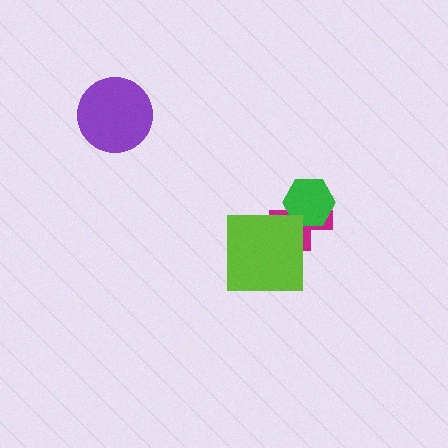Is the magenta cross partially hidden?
Yes, it is partially covered by another shape.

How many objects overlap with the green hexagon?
1 object overlaps with the green hexagon.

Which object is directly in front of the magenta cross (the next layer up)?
The green hexagon is directly in front of the magenta cross.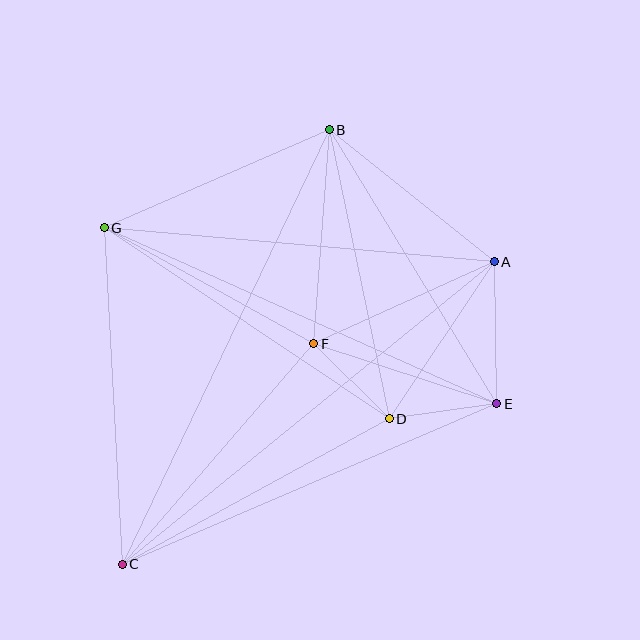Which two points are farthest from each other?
Points B and C are farthest from each other.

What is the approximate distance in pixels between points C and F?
The distance between C and F is approximately 292 pixels.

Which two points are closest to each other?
Points D and F are closest to each other.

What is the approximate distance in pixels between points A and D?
The distance between A and D is approximately 189 pixels.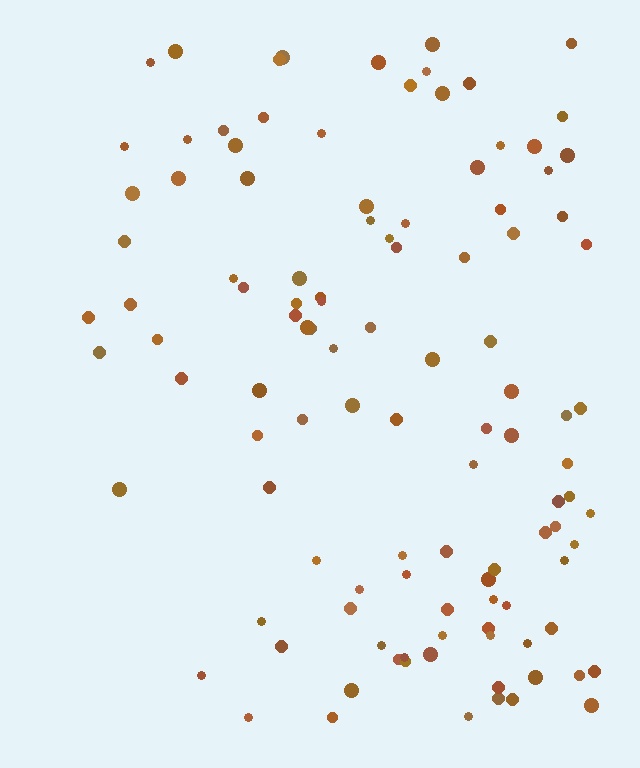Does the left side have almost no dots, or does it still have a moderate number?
Still a moderate number, just noticeably fewer than the right.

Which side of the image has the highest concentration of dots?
The right.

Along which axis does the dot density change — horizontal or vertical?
Horizontal.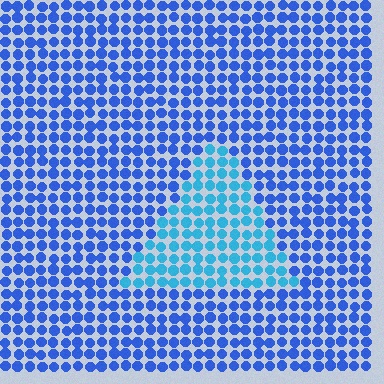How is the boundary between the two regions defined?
The boundary is defined purely by a slight shift in hue (about 30 degrees). Spacing, size, and orientation are identical on both sides.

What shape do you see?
I see a triangle.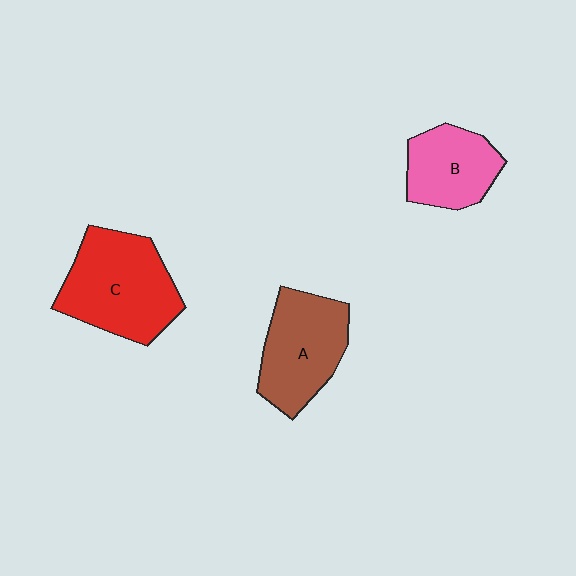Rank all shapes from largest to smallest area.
From largest to smallest: C (red), A (brown), B (pink).